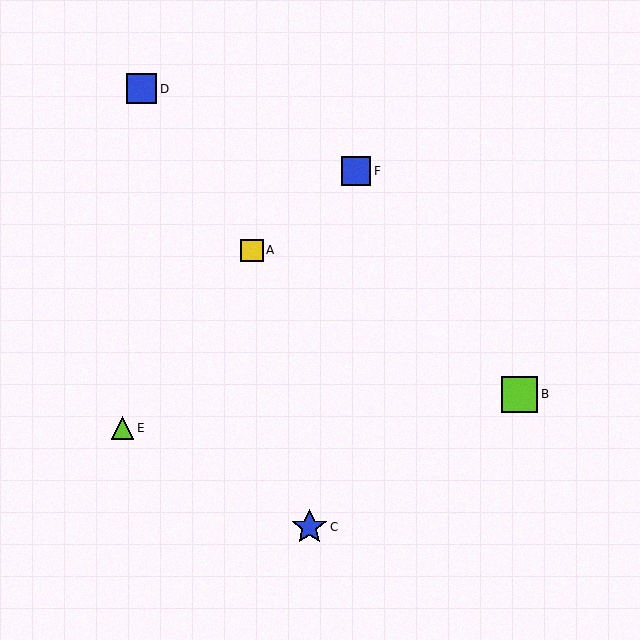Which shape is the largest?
The lime square (labeled B) is the largest.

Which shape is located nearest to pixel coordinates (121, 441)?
The lime triangle (labeled E) at (122, 428) is nearest to that location.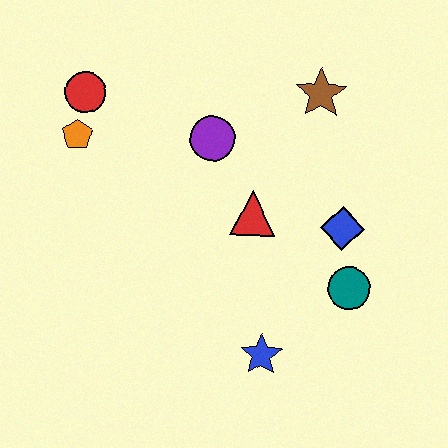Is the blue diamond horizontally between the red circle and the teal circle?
Yes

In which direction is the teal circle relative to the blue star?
The teal circle is to the right of the blue star.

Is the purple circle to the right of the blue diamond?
No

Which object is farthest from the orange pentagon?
The teal circle is farthest from the orange pentagon.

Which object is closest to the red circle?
The orange pentagon is closest to the red circle.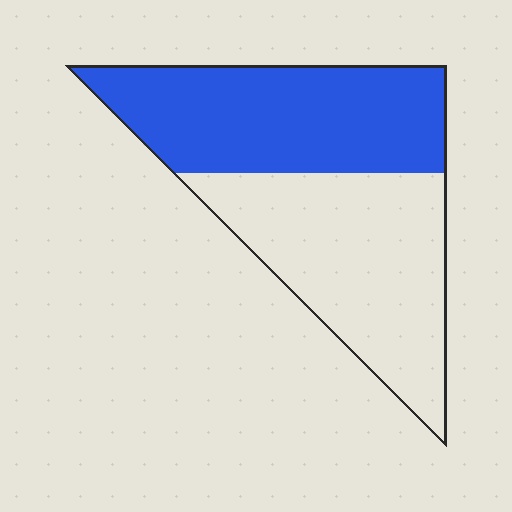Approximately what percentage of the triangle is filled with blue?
Approximately 50%.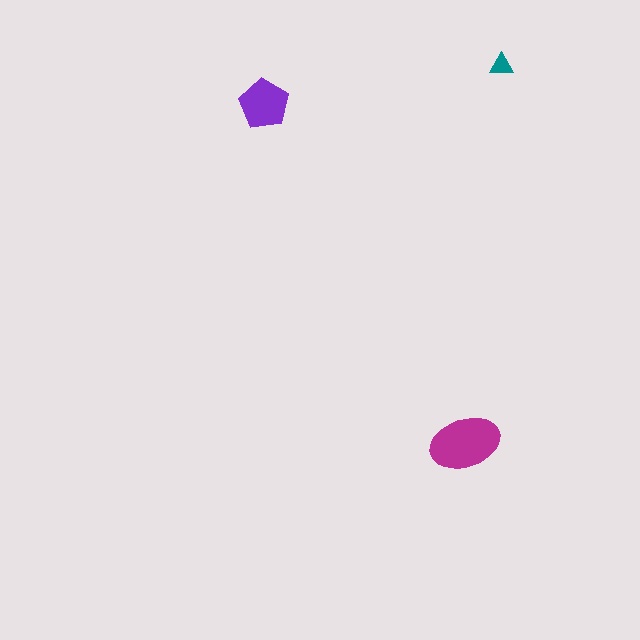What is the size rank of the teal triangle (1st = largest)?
3rd.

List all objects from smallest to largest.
The teal triangle, the purple pentagon, the magenta ellipse.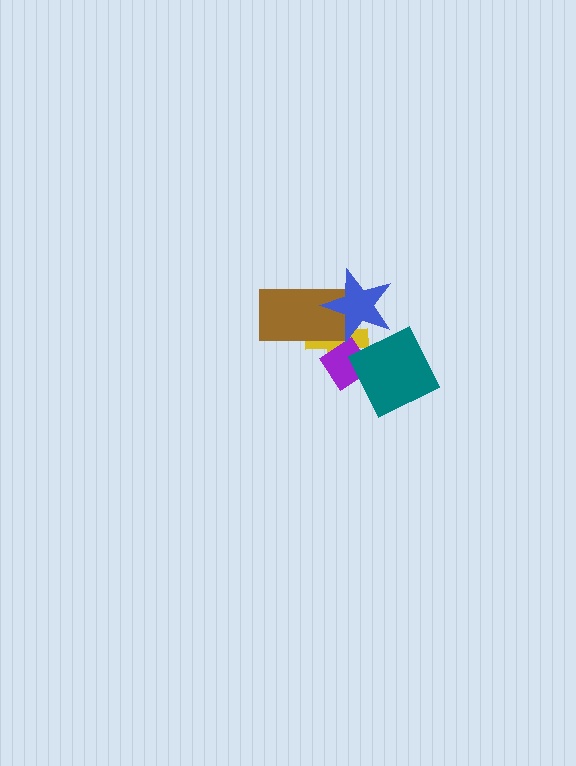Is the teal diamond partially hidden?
No, no other shape covers it.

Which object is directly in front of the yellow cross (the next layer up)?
The purple diamond is directly in front of the yellow cross.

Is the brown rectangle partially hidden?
Yes, it is partially covered by another shape.